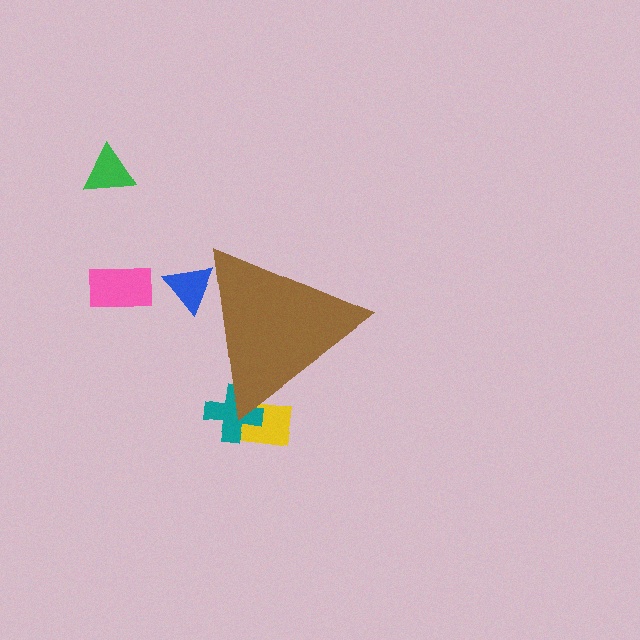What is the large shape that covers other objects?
A brown triangle.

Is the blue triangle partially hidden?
Yes, the blue triangle is partially hidden behind the brown triangle.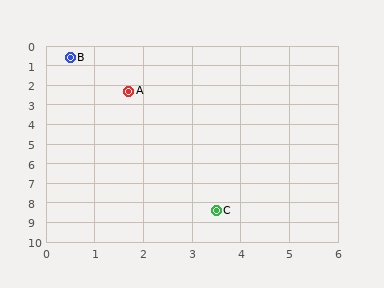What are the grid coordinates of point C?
Point C is at approximately (3.5, 8.4).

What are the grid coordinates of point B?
Point B is at approximately (0.5, 0.6).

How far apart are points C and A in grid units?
Points C and A are about 6.4 grid units apart.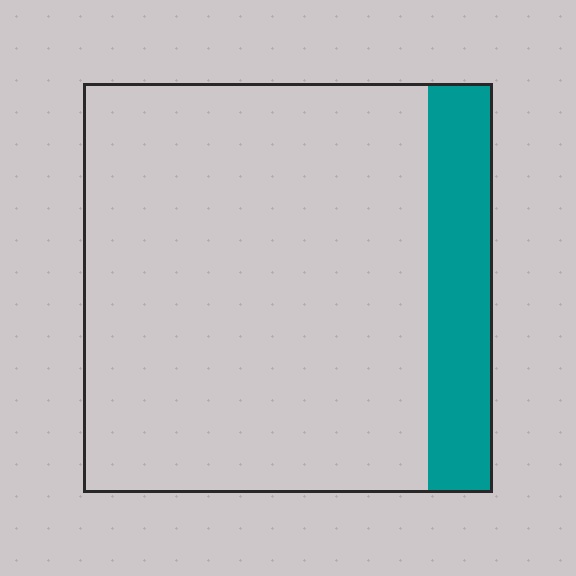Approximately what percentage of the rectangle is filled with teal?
Approximately 15%.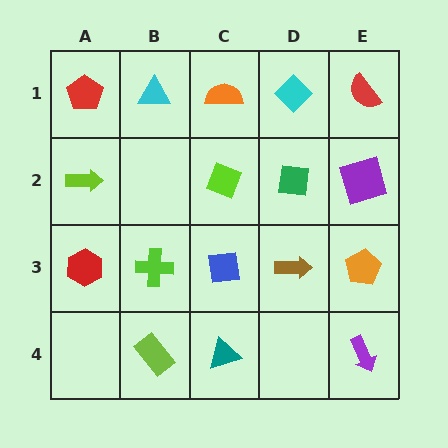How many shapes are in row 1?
5 shapes.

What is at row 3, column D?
A brown arrow.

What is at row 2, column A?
A lime arrow.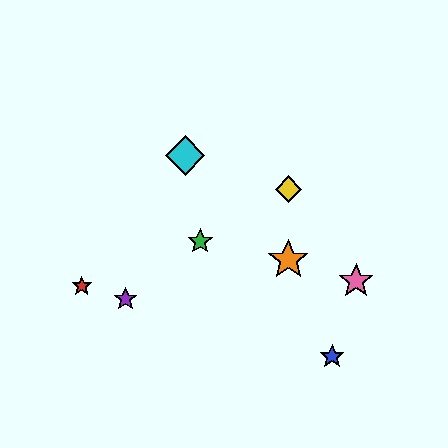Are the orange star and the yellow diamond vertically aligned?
Yes, both are at x≈288.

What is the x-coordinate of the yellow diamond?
The yellow diamond is at x≈288.